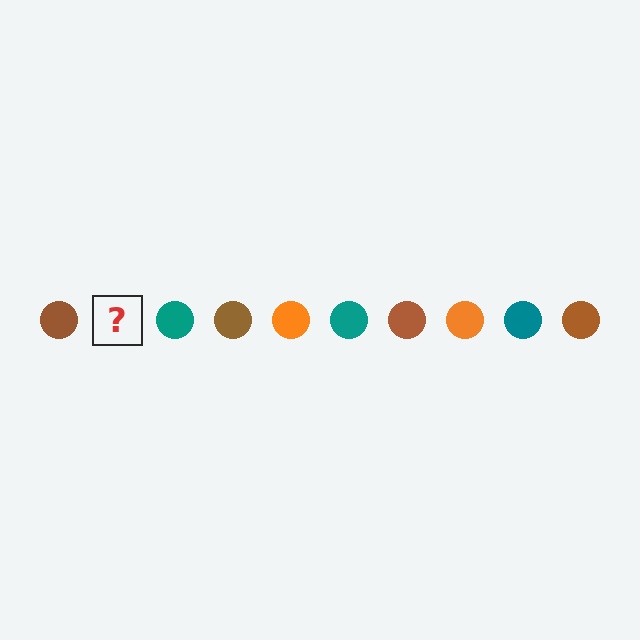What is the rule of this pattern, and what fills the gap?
The rule is that the pattern cycles through brown, orange, teal circles. The gap should be filled with an orange circle.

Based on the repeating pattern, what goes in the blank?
The blank should be an orange circle.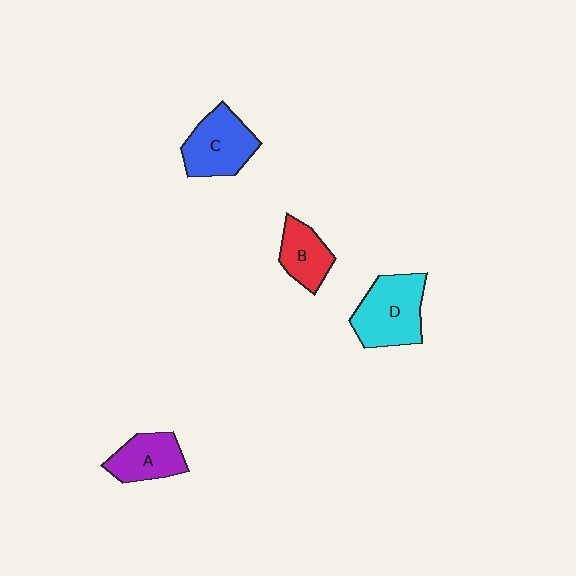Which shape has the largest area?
Shape D (cyan).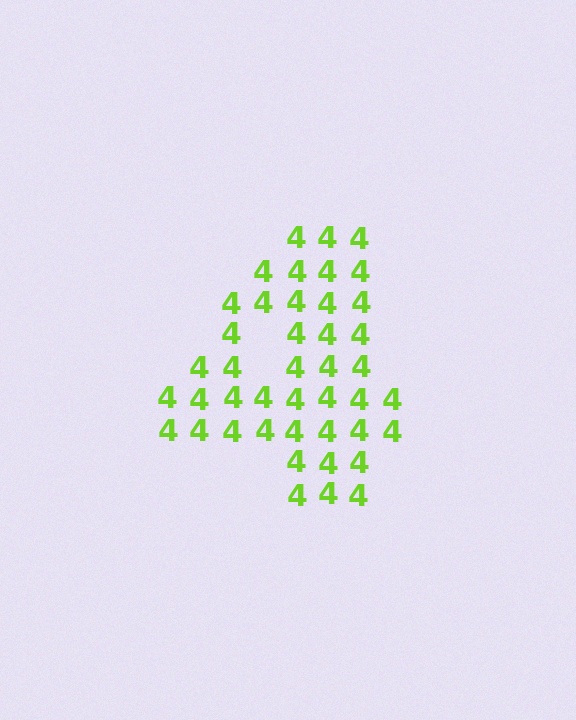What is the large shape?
The large shape is the digit 4.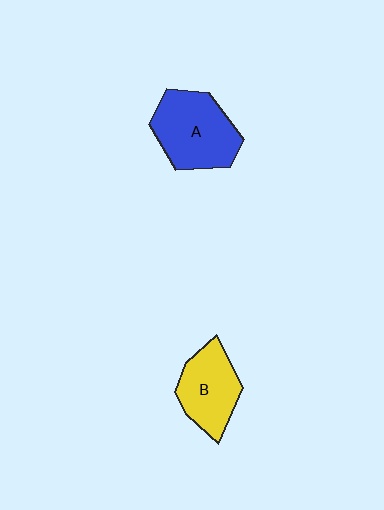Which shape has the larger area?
Shape A (blue).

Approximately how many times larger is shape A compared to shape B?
Approximately 1.3 times.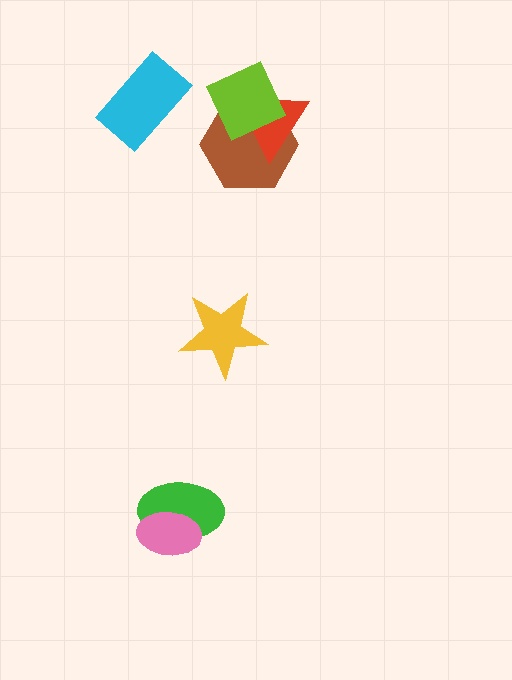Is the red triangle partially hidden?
Yes, it is partially covered by another shape.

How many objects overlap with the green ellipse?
1 object overlaps with the green ellipse.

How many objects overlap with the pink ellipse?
1 object overlaps with the pink ellipse.